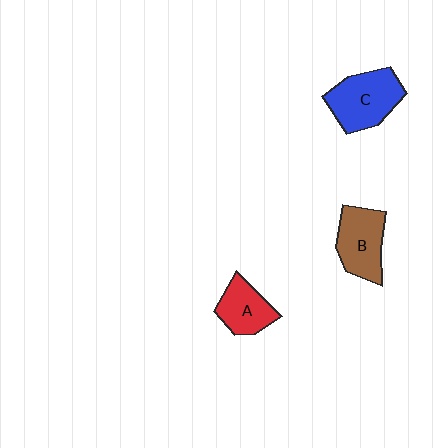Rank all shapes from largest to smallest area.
From largest to smallest: C (blue), B (brown), A (red).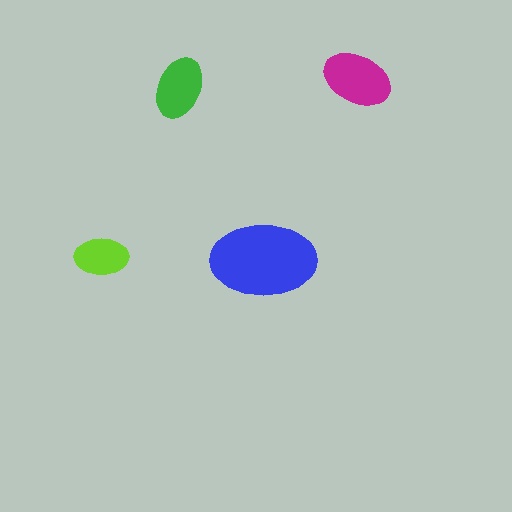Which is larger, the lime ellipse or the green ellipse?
The green one.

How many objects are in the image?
There are 4 objects in the image.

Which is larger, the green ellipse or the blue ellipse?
The blue one.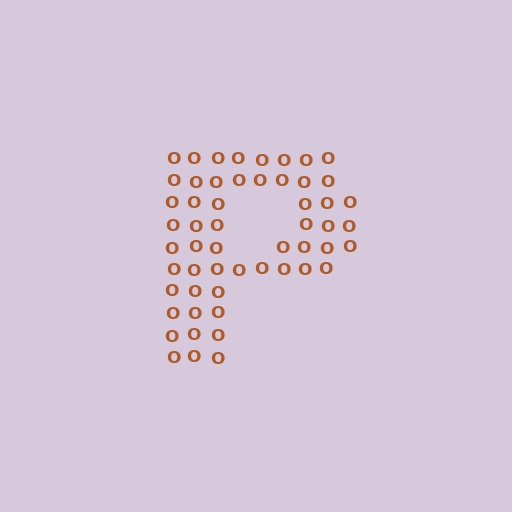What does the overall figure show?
The overall figure shows the letter P.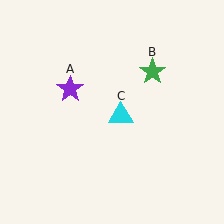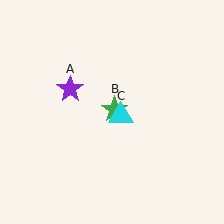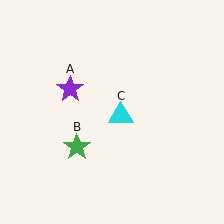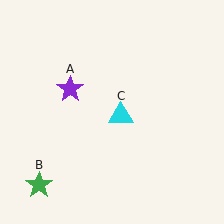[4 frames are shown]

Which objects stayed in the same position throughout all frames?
Purple star (object A) and cyan triangle (object C) remained stationary.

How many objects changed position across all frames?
1 object changed position: green star (object B).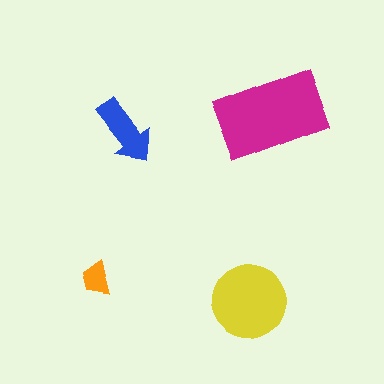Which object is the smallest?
The orange trapezoid.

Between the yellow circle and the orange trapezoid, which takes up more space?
The yellow circle.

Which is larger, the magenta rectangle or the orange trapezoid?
The magenta rectangle.